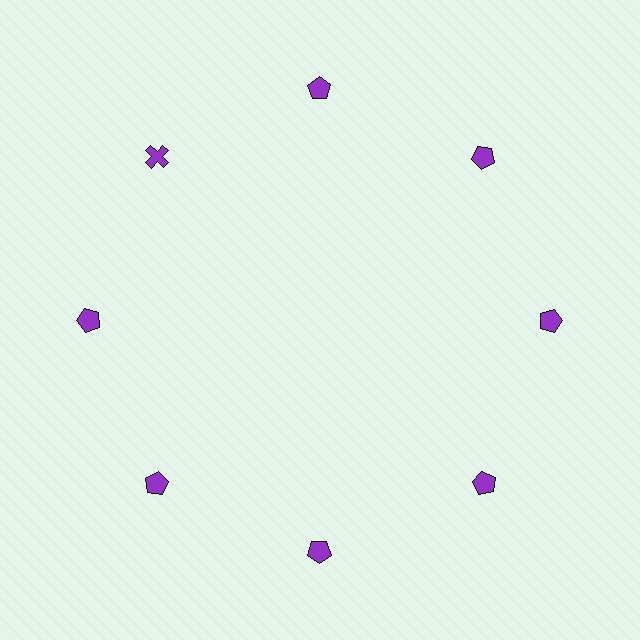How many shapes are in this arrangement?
There are 8 shapes arranged in a ring pattern.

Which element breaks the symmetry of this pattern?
The purple cross at roughly the 10 o'clock position breaks the symmetry. All other shapes are purple pentagons.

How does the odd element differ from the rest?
It has a different shape: cross instead of pentagon.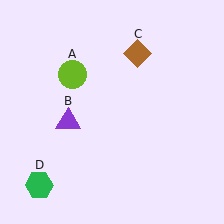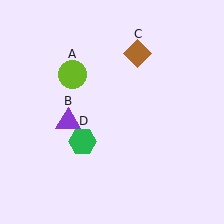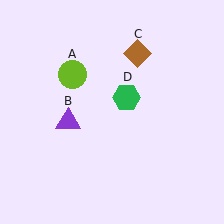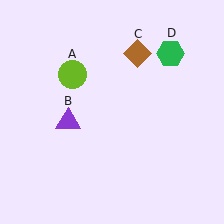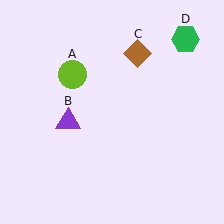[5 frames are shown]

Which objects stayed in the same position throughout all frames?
Lime circle (object A) and purple triangle (object B) and brown diamond (object C) remained stationary.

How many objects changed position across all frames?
1 object changed position: green hexagon (object D).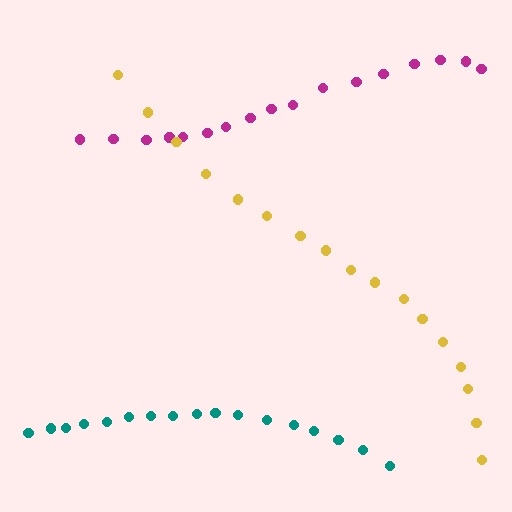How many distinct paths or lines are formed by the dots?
There are 3 distinct paths.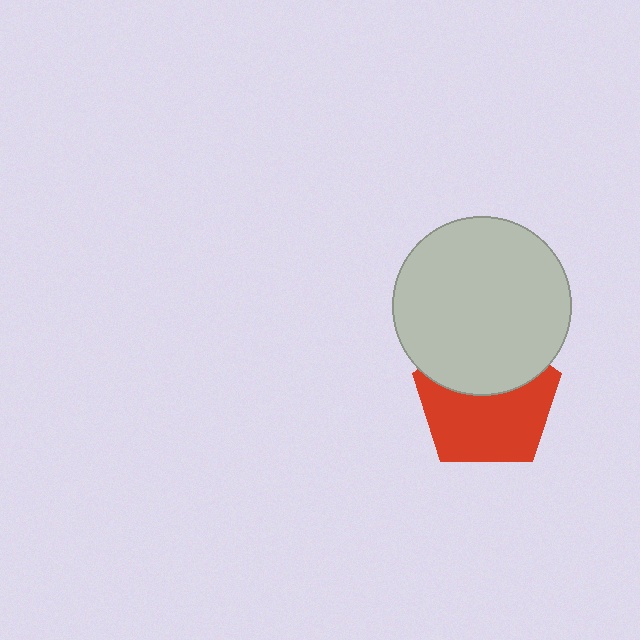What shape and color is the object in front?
The object in front is a light gray circle.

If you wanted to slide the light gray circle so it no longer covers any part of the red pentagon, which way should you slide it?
Slide it up — that is the most direct way to separate the two shapes.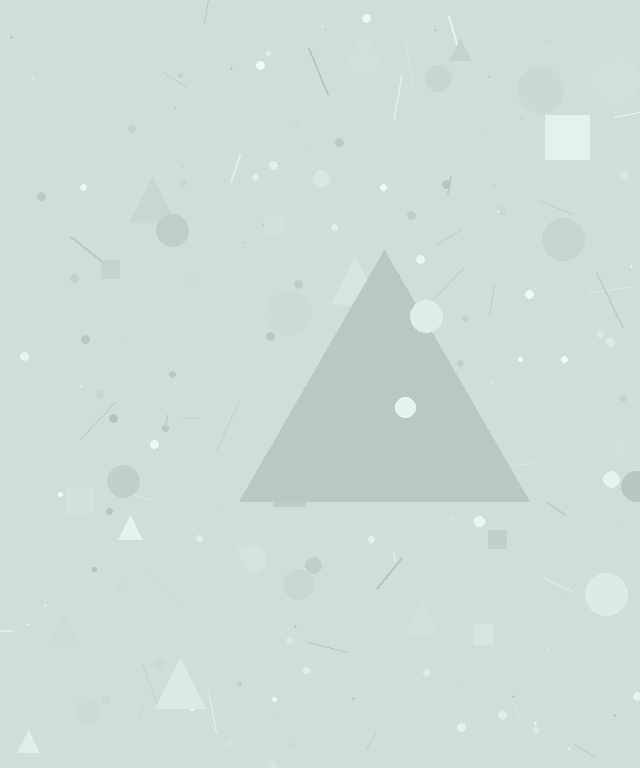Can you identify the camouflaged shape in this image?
The camouflaged shape is a triangle.